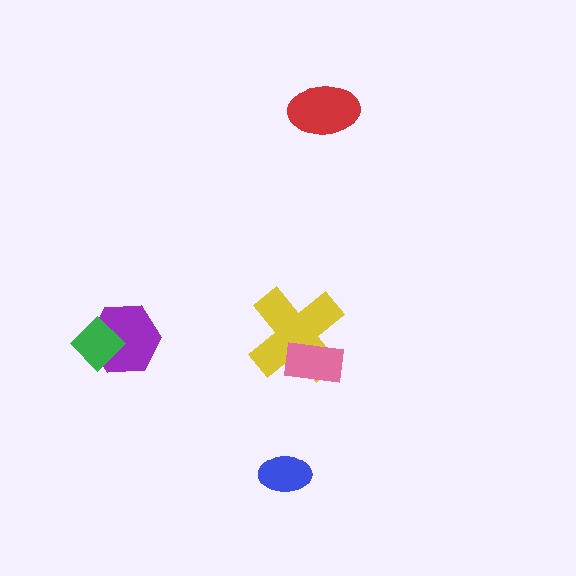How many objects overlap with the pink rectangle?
1 object overlaps with the pink rectangle.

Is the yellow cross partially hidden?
Yes, it is partially covered by another shape.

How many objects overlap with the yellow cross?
1 object overlaps with the yellow cross.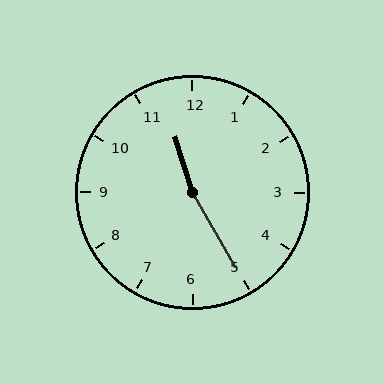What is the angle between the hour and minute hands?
Approximately 168 degrees.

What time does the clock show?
11:25.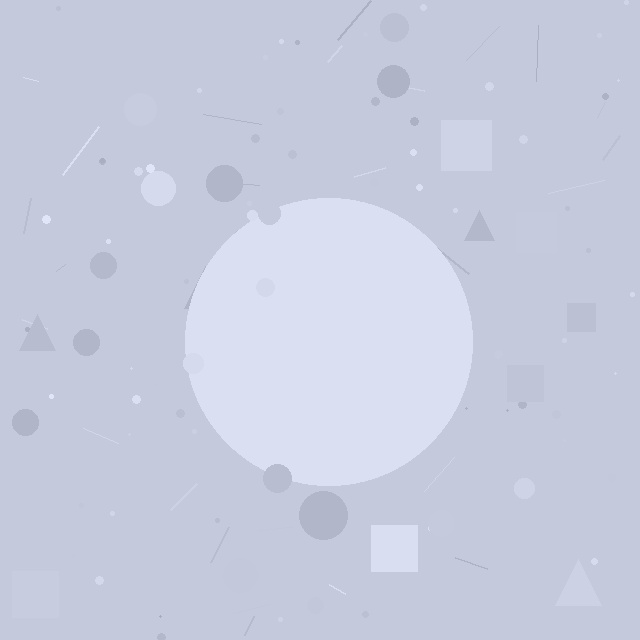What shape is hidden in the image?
A circle is hidden in the image.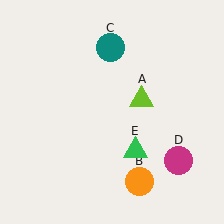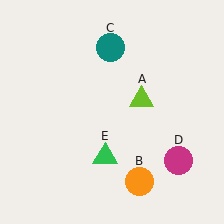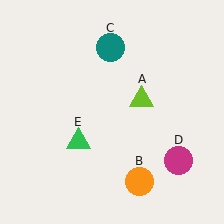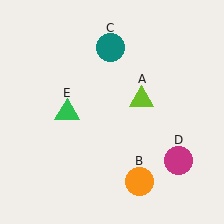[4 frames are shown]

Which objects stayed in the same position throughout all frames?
Lime triangle (object A) and orange circle (object B) and teal circle (object C) and magenta circle (object D) remained stationary.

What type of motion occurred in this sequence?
The green triangle (object E) rotated clockwise around the center of the scene.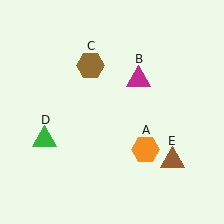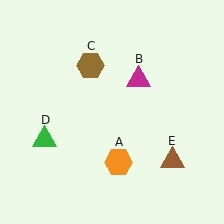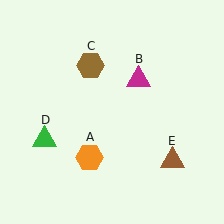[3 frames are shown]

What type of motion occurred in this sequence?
The orange hexagon (object A) rotated clockwise around the center of the scene.